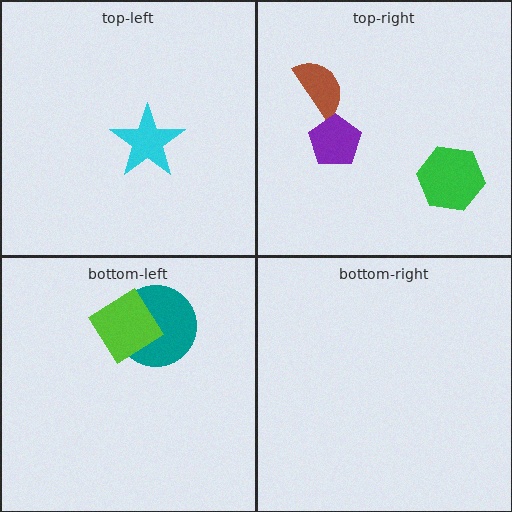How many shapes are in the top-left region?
1.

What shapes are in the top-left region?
The cyan star.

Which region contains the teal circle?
The bottom-left region.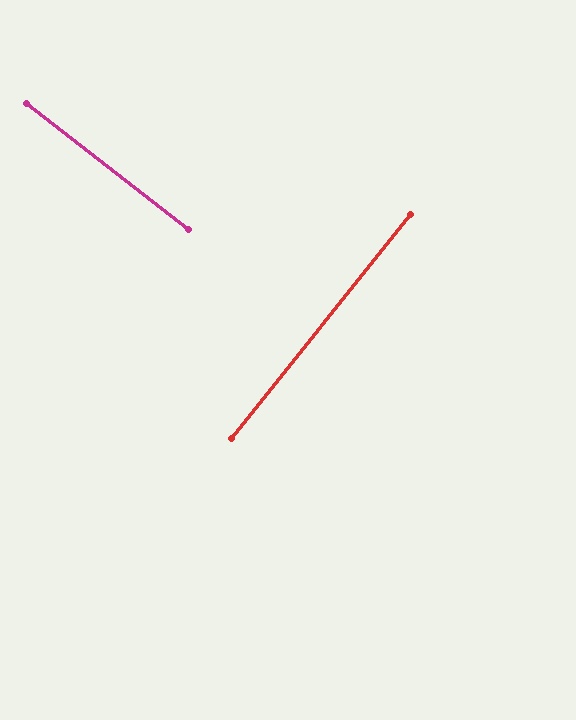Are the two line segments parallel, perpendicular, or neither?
Perpendicular — they meet at approximately 89°.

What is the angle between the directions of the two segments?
Approximately 89 degrees.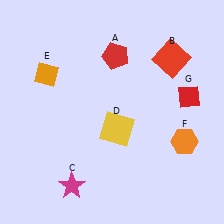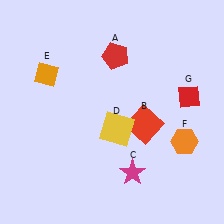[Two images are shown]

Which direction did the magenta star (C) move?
The magenta star (C) moved right.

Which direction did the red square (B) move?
The red square (B) moved down.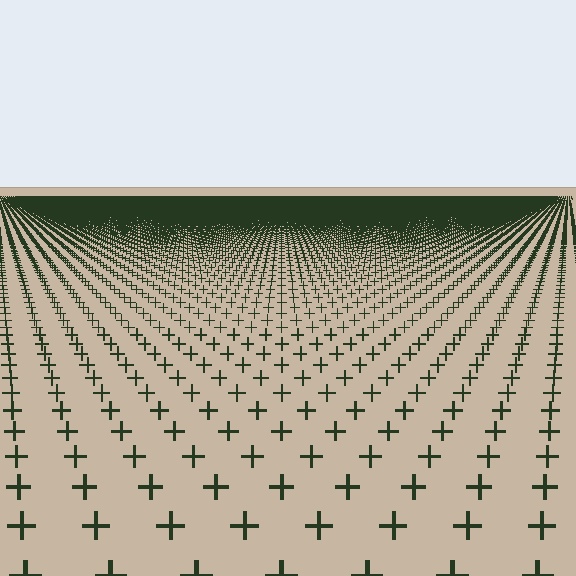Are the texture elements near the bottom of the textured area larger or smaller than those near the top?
Larger. Near the bottom, elements are closer to the viewer and appear at a bigger on-screen size.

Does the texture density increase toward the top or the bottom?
Density increases toward the top.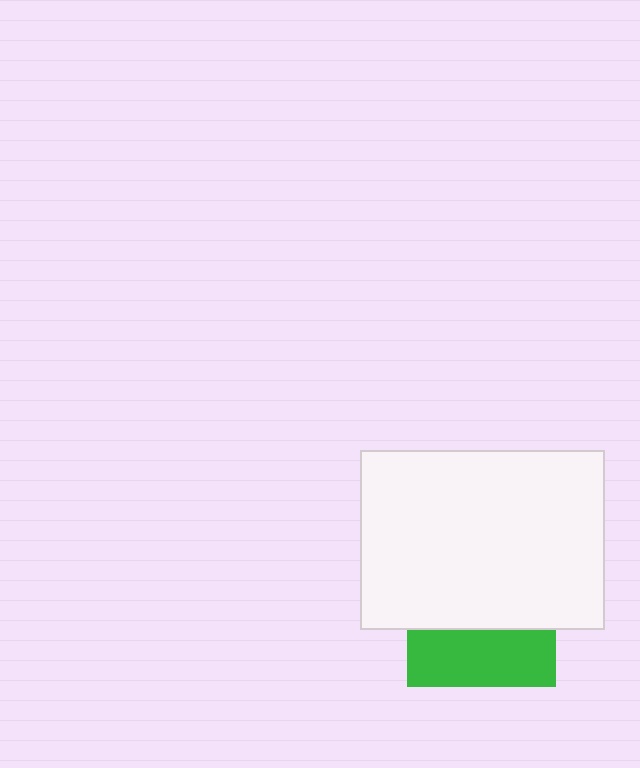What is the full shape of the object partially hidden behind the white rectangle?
The partially hidden object is a green square.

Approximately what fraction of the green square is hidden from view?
Roughly 61% of the green square is hidden behind the white rectangle.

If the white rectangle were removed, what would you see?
You would see the complete green square.